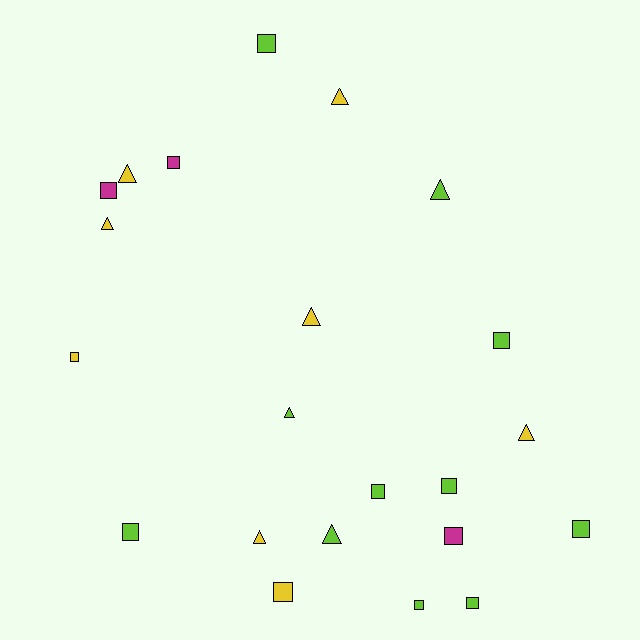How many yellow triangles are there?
There are 6 yellow triangles.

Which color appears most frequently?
Lime, with 11 objects.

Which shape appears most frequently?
Square, with 13 objects.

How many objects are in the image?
There are 22 objects.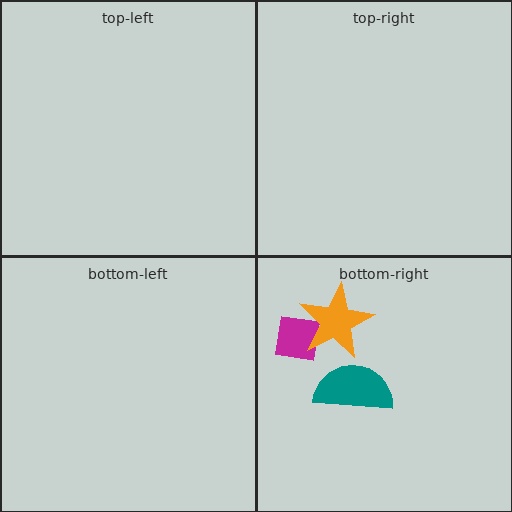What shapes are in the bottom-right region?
The magenta square, the teal semicircle, the orange star.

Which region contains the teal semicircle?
The bottom-right region.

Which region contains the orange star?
The bottom-right region.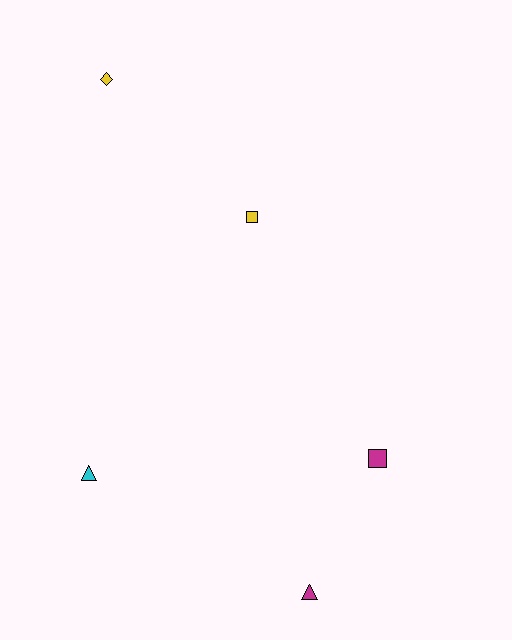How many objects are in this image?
There are 5 objects.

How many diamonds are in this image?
There is 1 diamond.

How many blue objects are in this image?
There are no blue objects.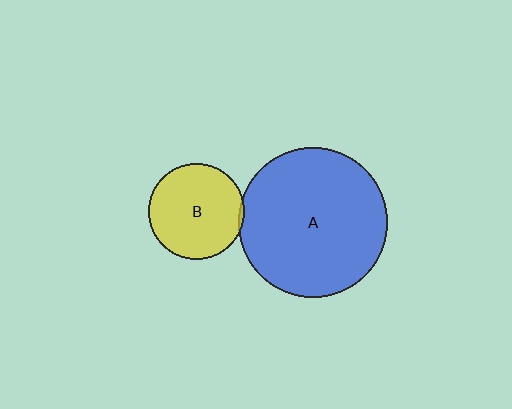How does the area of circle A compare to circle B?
Approximately 2.4 times.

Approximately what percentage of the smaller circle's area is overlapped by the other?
Approximately 5%.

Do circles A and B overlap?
Yes.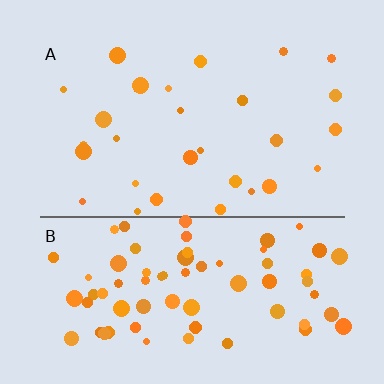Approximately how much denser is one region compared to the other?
Approximately 2.6× — region B over region A.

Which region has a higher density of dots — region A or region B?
B (the bottom).